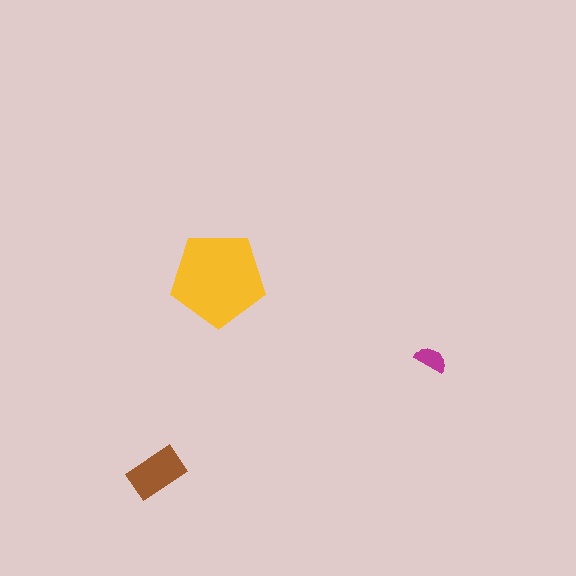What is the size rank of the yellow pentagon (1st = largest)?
1st.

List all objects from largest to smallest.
The yellow pentagon, the brown rectangle, the magenta semicircle.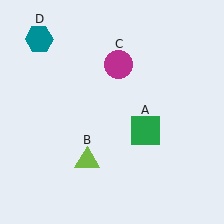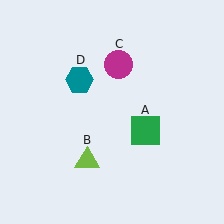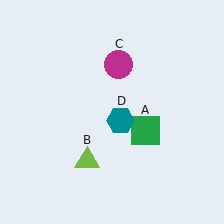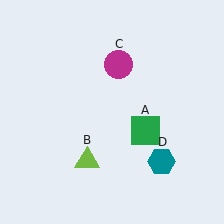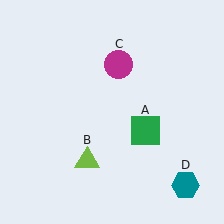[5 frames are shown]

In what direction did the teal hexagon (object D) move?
The teal hexagon (object D) moved down and to the right.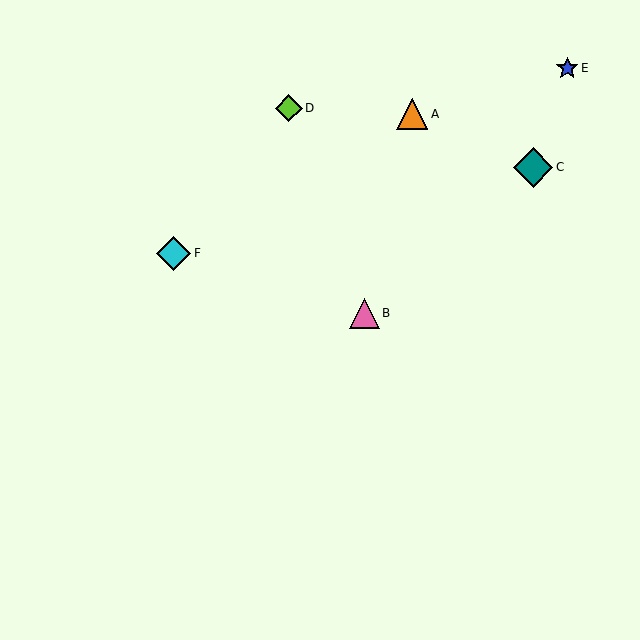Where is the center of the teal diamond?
The center of the teal diamond is at (533, 167).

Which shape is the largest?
The teal diamond (labeled C) is the largest.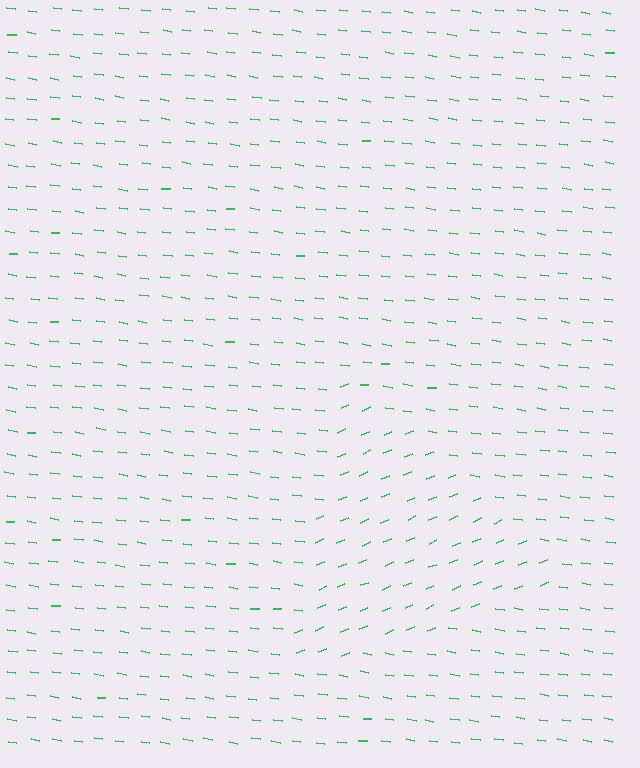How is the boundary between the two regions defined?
The boundary is defined purely by a change in line orientation (approximately 31 degrees difference). All lines are the same color and thickness.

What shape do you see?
I see a triangle.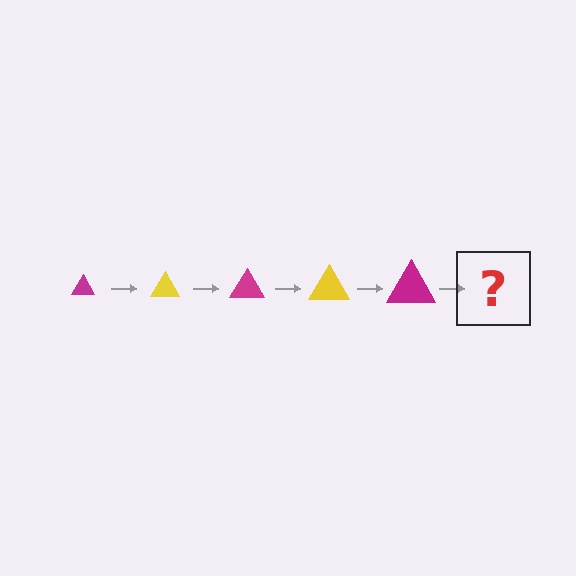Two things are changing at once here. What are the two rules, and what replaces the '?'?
The two rules are that the triangle grows larger each step and the color cycles through magenta and yellow. The '?' should be a yellow triangle, larger than the previous one.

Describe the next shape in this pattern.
It should be a yellow triangle, larger than the previous one.